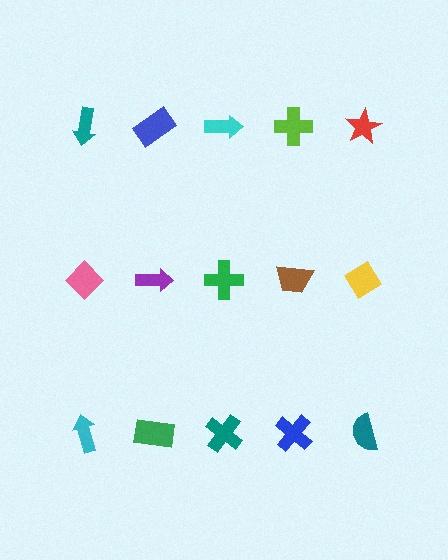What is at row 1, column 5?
A red star.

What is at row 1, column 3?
A cyan arrow.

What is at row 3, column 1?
A cyan arrow.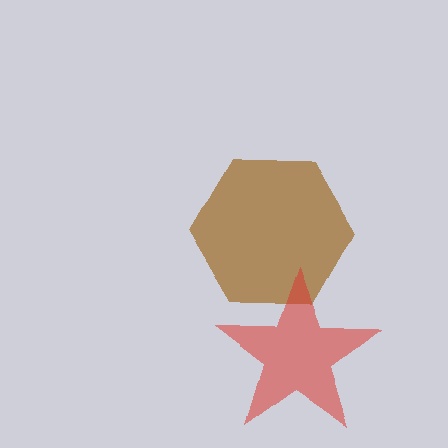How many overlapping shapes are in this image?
There are 2 overlapping shapes in the image.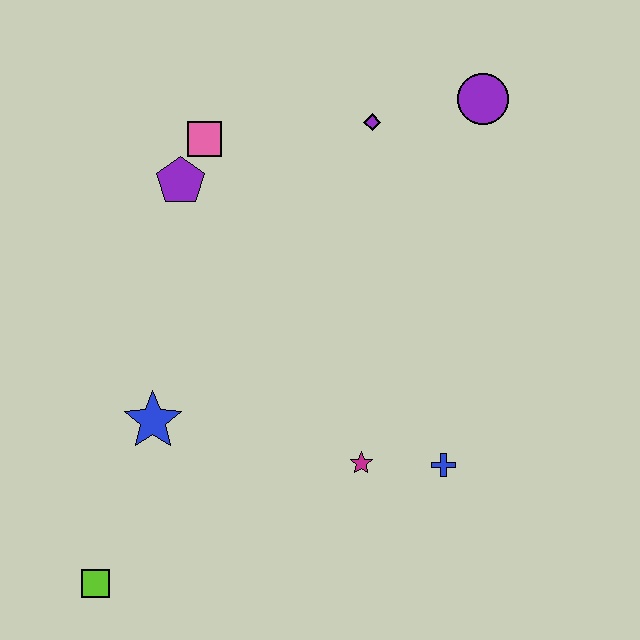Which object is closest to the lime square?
The blue star is closest to the lime square.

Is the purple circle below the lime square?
No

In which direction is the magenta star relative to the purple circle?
The magenta star is below the purple circle.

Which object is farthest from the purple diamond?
The lime square is farthest from the purple diamond.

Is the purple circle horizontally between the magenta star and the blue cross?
No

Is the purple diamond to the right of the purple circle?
No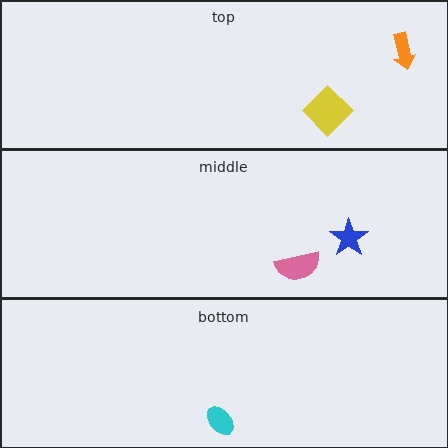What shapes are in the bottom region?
The cyan ellipse.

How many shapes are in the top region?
2.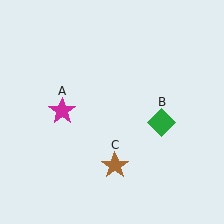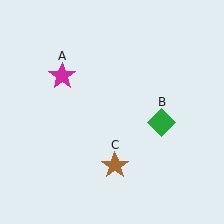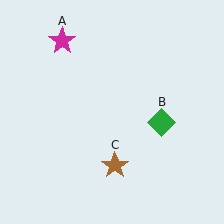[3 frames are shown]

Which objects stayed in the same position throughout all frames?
Green diamond (object B) and brown star (object C) remained stationary.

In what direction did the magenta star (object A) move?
The magenta star (object A) moved up.